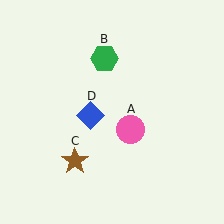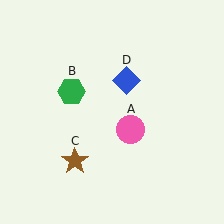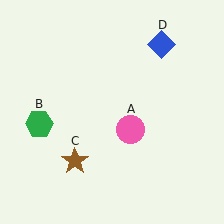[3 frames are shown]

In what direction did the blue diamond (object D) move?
The blue diamond (object D) moved up and to the right.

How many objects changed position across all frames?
2 objects changed position: green hexagon (object B), blue diamond (object D).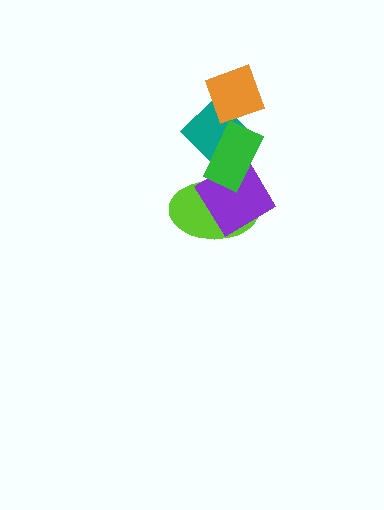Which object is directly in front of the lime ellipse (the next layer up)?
The purple diamond is directly in front of the lime ellipse.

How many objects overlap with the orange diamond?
1 object overlaps with the orange diamond.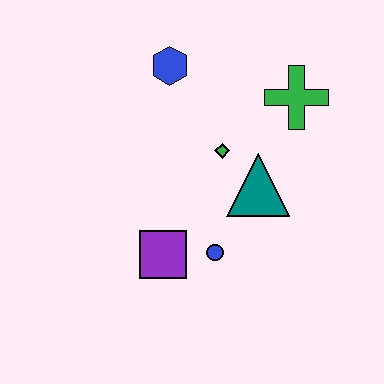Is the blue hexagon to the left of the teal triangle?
Yes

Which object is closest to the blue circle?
The purple square is closest to the blue circle.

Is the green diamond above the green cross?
No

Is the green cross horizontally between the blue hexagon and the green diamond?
No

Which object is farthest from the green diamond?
The purple square is farthest from the green diamond.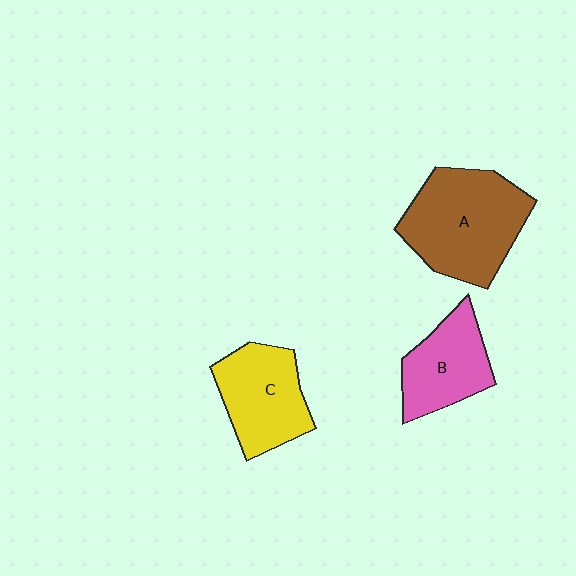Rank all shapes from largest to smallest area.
From largest to smallest: A (brown), C (yellow), B (pink).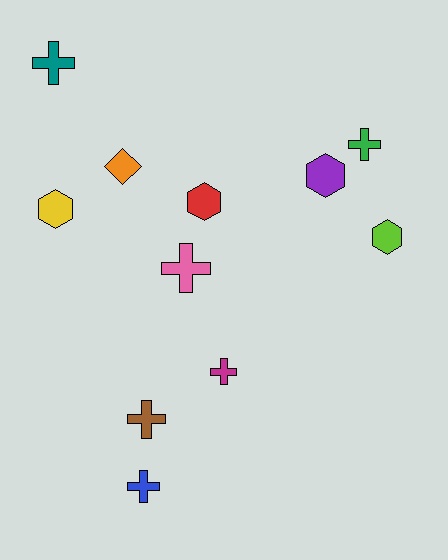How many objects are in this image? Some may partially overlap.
There are 11 objects.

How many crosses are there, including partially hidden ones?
There are 6 crosses.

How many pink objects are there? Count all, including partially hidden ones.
There is 1 pink object.